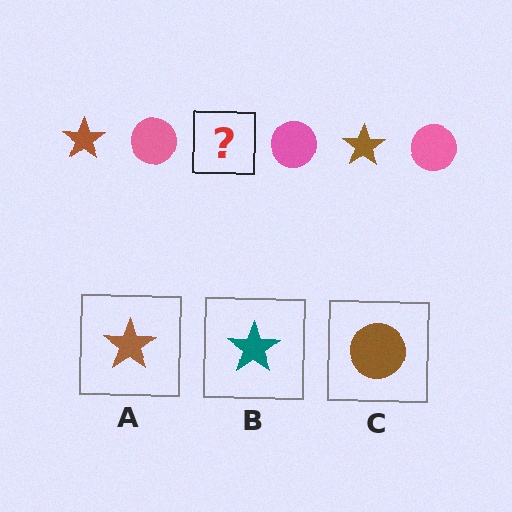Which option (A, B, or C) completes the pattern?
A.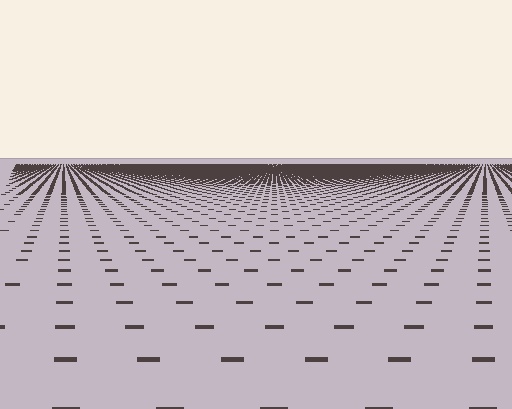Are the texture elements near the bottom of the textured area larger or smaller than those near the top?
Larger. Near the bottom, elements are closer to the viewer and appear at a bigger on-screen size.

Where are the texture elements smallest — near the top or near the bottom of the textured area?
Near the top.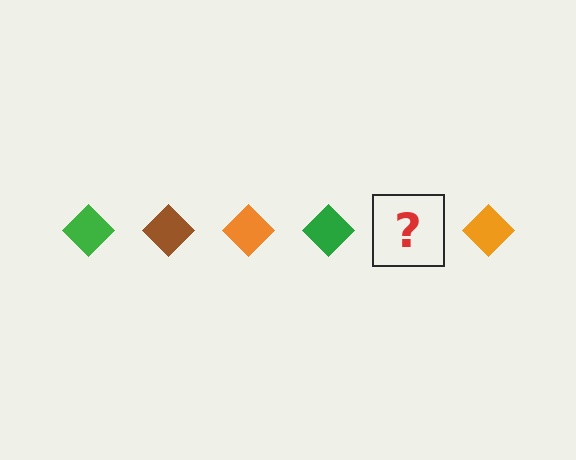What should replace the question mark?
The question mark should be replaced with a brown diamond.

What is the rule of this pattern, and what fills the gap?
The rule is that the pattern cycles through green, brown, orange diamonds. The gap should be filled with a brown diamond.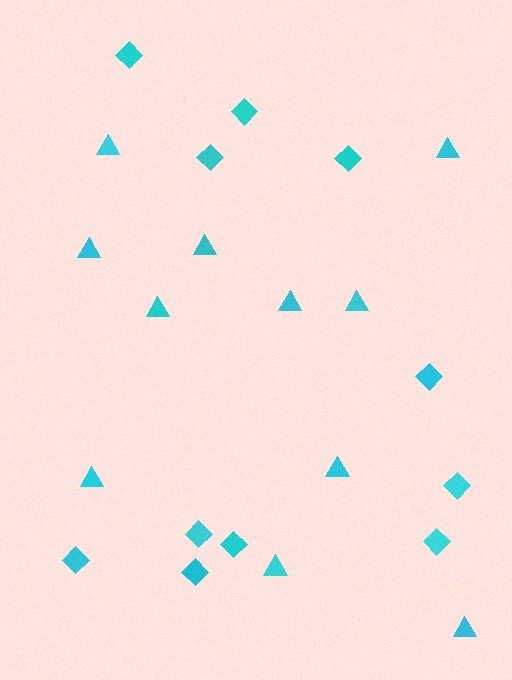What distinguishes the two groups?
There are 2 groups: one group of triangles (11) and one group of diamonds (11).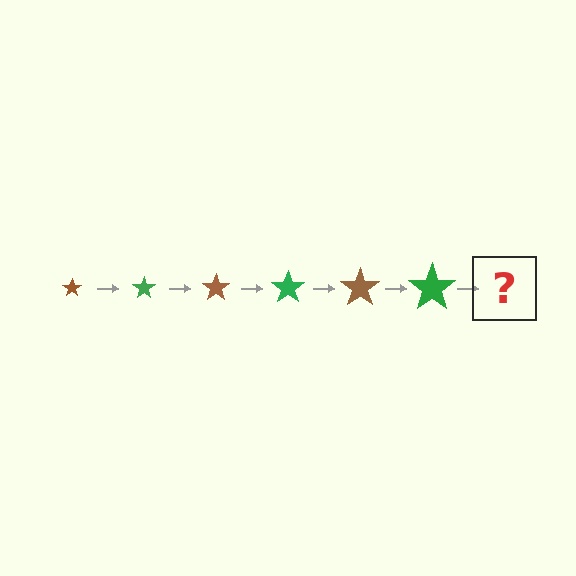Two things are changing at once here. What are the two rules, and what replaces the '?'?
The two rules are that the star grows larger each step and the color cycles through brown and green. The '?' should be a brown star, larger than the previous one.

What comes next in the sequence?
The next element should be a brown star, larger than the previous one.